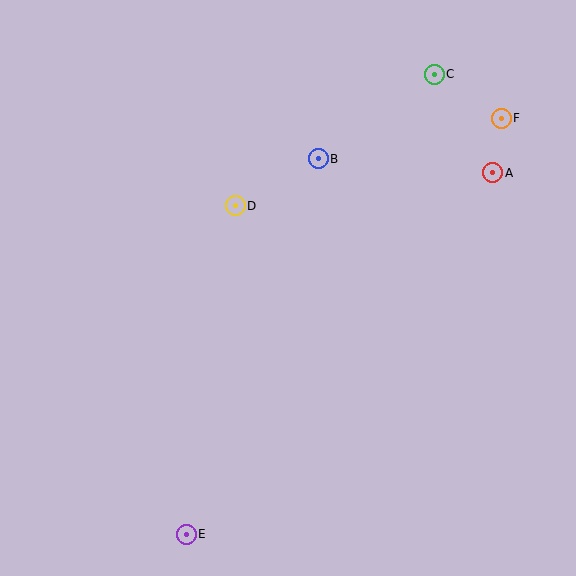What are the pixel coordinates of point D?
Point D is at (235, 206).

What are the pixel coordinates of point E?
Point E is at (186, 534).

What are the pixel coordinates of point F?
Point F is at (501, 118).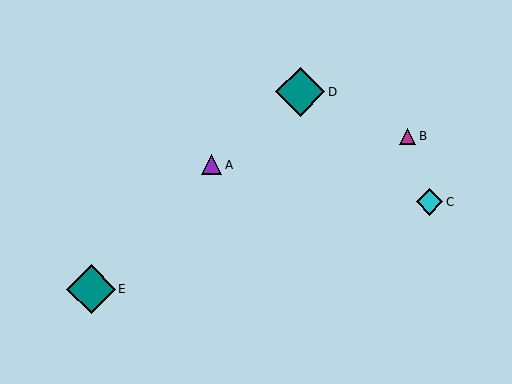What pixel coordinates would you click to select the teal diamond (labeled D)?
Click at (300, 92) to select the teal diamond D.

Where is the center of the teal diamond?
The center of the teal diamond is at (91, 289).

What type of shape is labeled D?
Shape D is a teal diamond.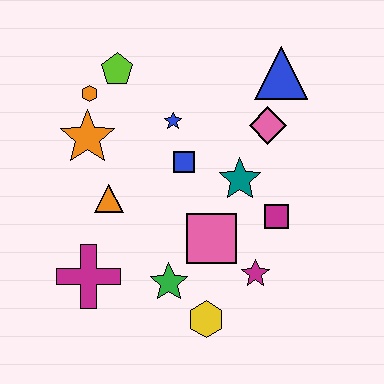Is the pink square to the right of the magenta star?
No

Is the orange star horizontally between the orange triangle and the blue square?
No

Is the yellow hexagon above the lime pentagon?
No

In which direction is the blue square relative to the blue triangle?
The blue square is to the left of the blue triangle.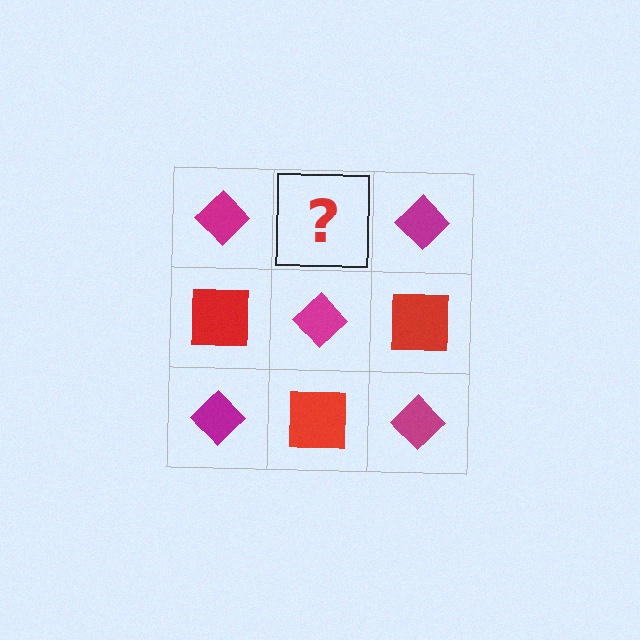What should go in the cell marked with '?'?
The missing cell should contain a red square.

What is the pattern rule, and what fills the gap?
The rule is that it alternates magenta diamond and red square in a checkerboard pattern. The gap should be filled with a red square.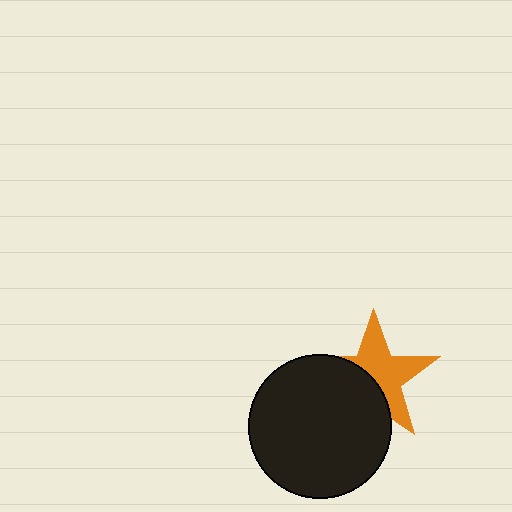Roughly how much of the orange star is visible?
About half of it is visible (roughly 57%).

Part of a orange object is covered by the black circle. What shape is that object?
It is a star.